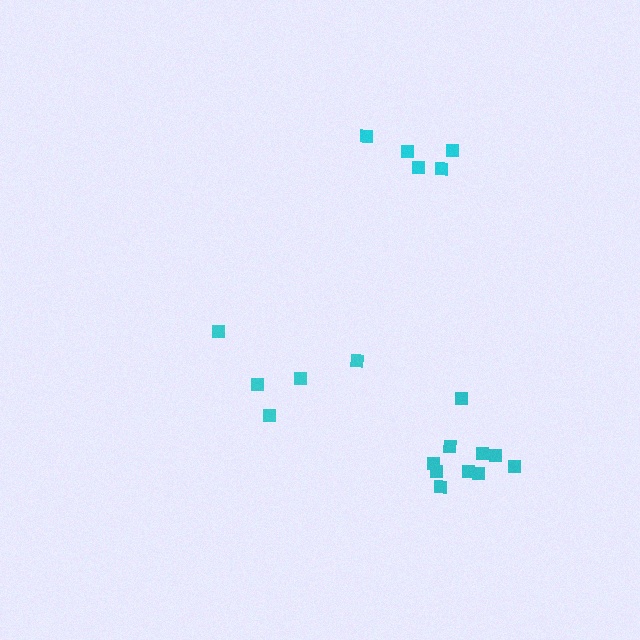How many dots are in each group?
Group 1: 5 dots, Group 2: 5 dots, Group 3: 10 dots (20 total).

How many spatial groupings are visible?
There are 3 spatial groupings.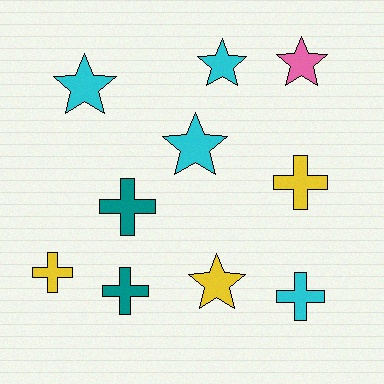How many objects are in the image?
There are 10 objects.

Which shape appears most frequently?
Cross, with 5 objects.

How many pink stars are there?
There is 1 pink star.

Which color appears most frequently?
Cyan, with 4 objects.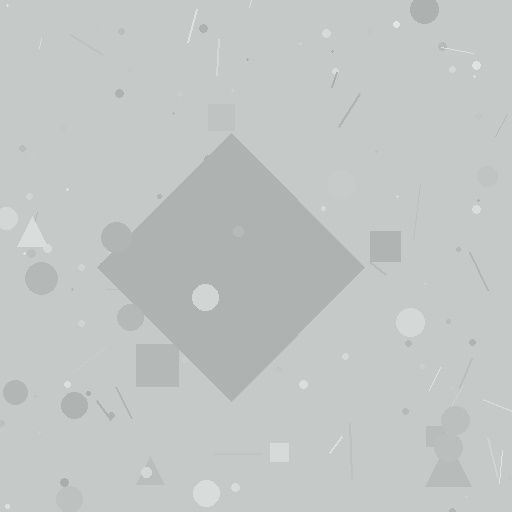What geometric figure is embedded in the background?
A diamond is embedded in the background.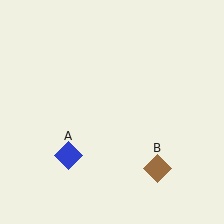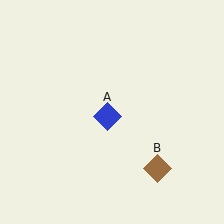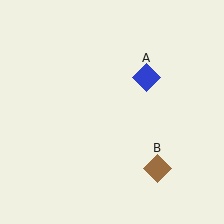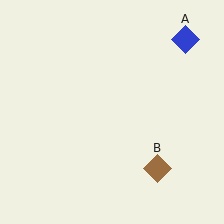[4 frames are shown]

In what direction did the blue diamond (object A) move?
The blue diamond (object A) moved up and to the right.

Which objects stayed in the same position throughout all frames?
Brown diamond (object B) remained stationary.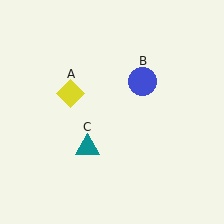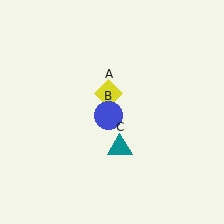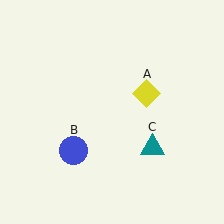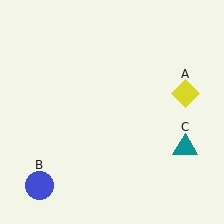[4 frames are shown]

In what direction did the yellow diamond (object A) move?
The yellow diamond (object A) moved right.